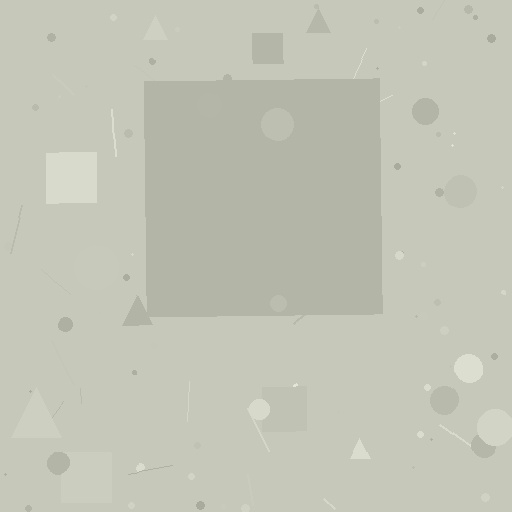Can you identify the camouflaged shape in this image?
The camouflaged shape is a square.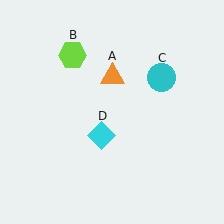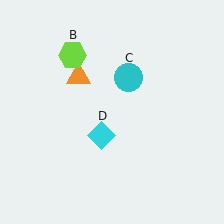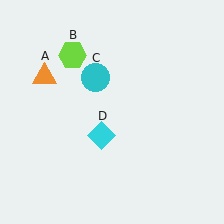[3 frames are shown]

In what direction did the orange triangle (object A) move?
The orange triangle (object A) moved left.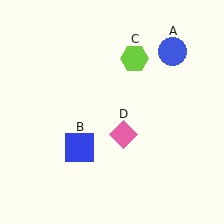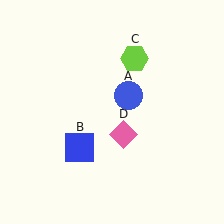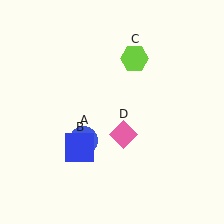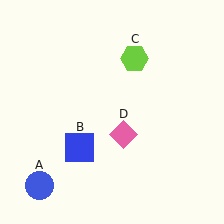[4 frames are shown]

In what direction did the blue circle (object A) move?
The blue circle (object A) moved down and to the left.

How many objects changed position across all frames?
1 object changed position: blue circle (object A).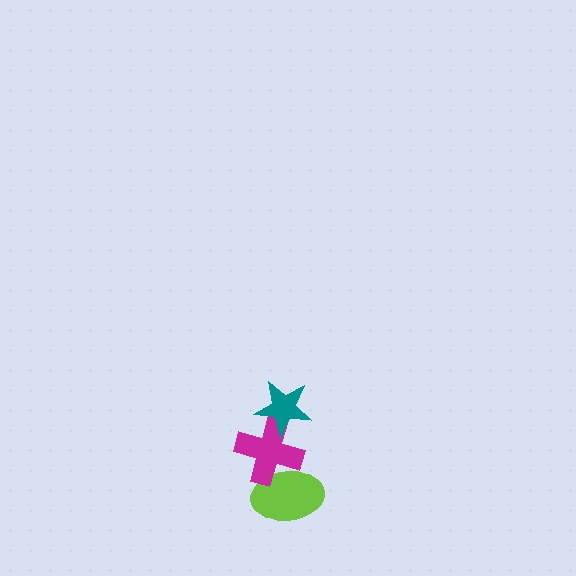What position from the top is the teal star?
The teal star is 1st from the top.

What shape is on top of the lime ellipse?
The magenta cross is on top of the lime ellipse.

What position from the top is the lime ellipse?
The lime ellipse is 3rd from the top.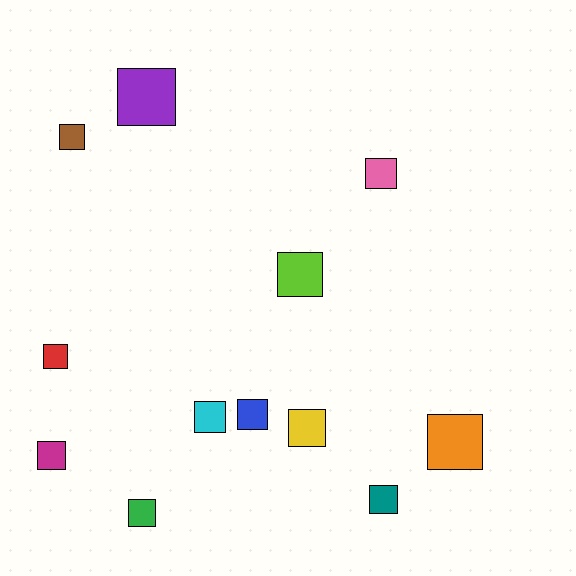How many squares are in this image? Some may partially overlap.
There are 12 squares.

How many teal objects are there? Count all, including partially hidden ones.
There is 1 teal object.